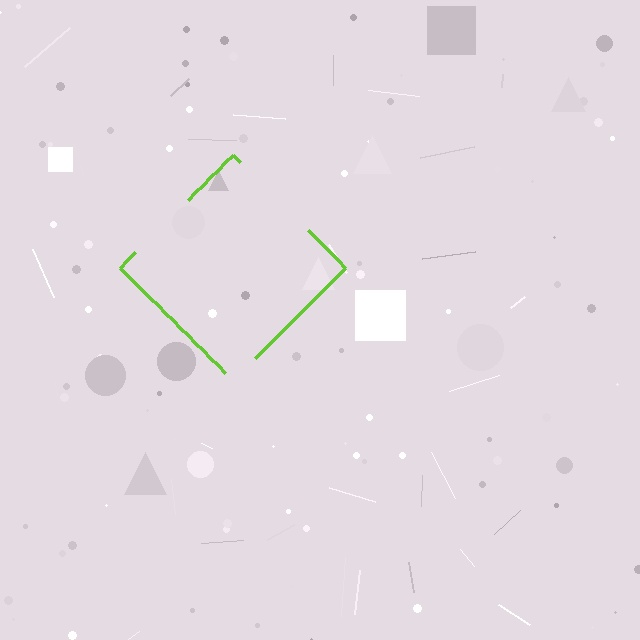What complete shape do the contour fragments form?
The contour fragments form a diamond.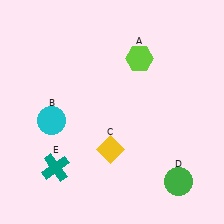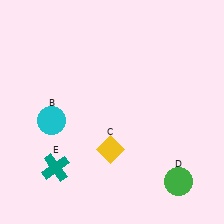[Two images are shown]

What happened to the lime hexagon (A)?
The lime hexagon (A) was removed in Image 2. It was in the top-right area of Image 1.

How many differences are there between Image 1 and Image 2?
There is 1 difference between the two images.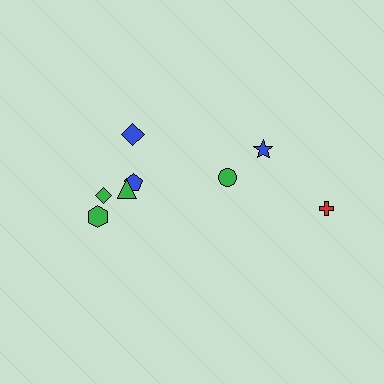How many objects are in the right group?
There are 3 objects.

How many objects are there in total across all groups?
There are 8 objects.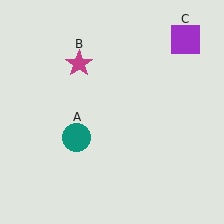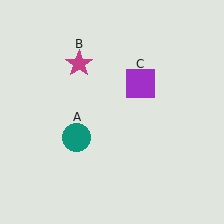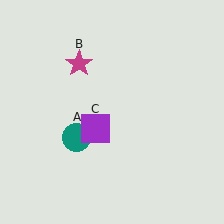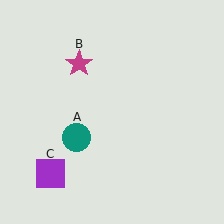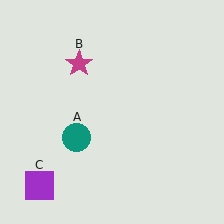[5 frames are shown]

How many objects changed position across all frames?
1 object changed position: purple square (object C).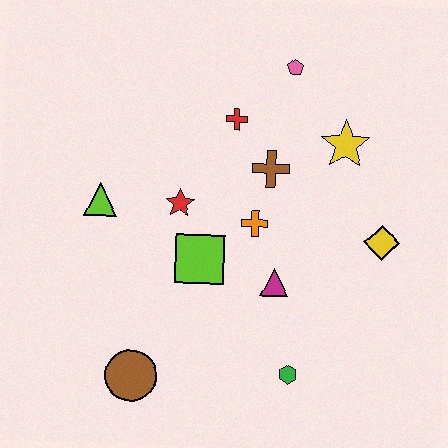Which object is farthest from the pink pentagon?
The brown circle is farthest from the pink pentagon.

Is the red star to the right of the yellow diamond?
No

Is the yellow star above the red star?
Yes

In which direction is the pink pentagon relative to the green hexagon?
The pink pentagon is above the green hexagon.